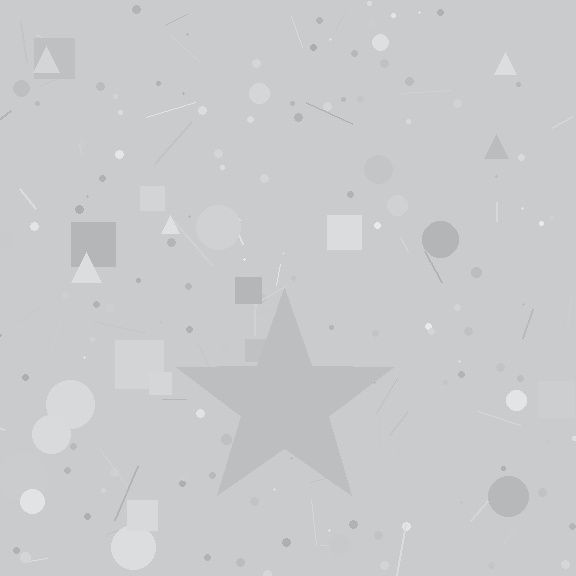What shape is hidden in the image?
A star is hidden in the image.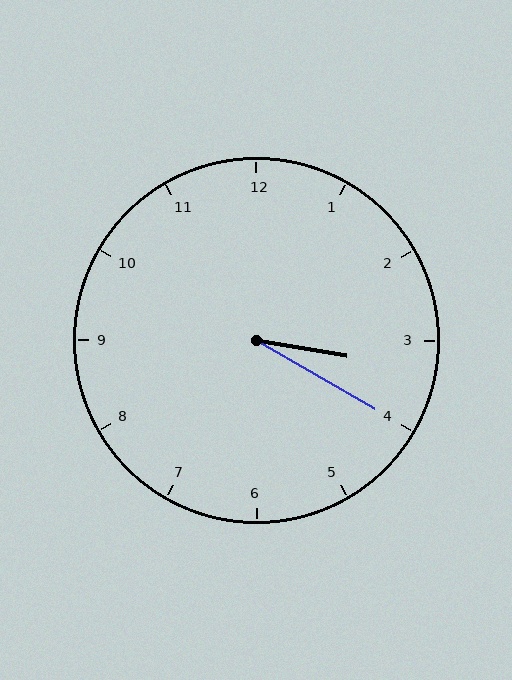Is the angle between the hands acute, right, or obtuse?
It is acute.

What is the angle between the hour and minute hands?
Approximately 20 degrees.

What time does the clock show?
3:20.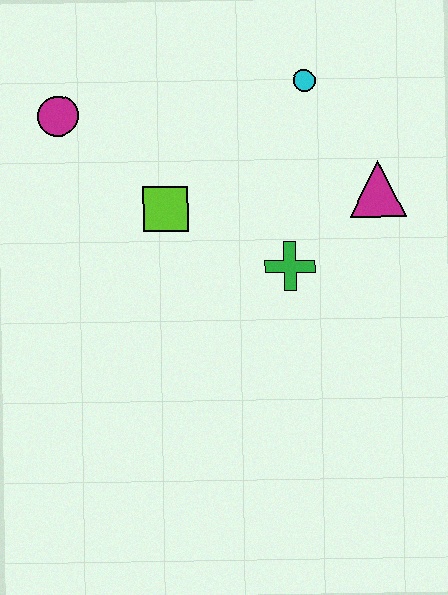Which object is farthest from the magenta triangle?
The magenta circle is farthest from the magenta triangle.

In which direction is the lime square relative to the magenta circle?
The lime square is to the right of the magenta circle.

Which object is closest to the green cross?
The magenta triangle is closest to the green cross.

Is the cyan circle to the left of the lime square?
No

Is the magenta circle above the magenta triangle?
Yes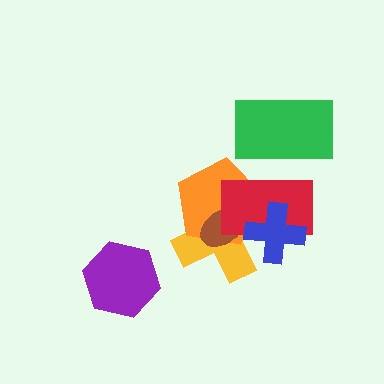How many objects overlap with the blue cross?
3 objects overlap with the blue cross.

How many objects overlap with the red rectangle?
5 objects overlap with the red rectangle.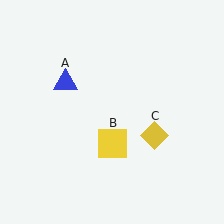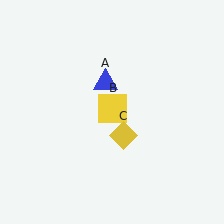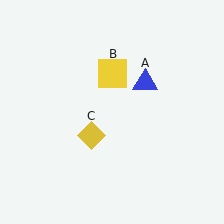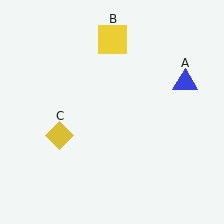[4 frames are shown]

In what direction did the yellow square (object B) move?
The yellow square (object B) moved up.